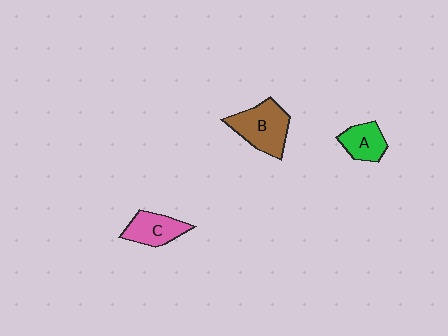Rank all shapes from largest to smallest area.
From largest to smallest: B (brown), C (pink), A (green).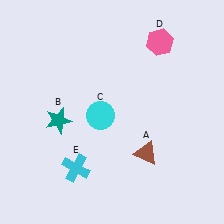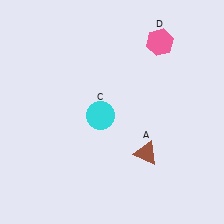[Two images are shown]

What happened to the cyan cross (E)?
The cyan cross (E) was removed in Image 2. It was in the bottom-left area of Image 1.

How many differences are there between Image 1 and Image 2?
There are 2 differences between the two images.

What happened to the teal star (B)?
The teal star (B) was removed in Image 2. It was in the bottom-left area of Image 1.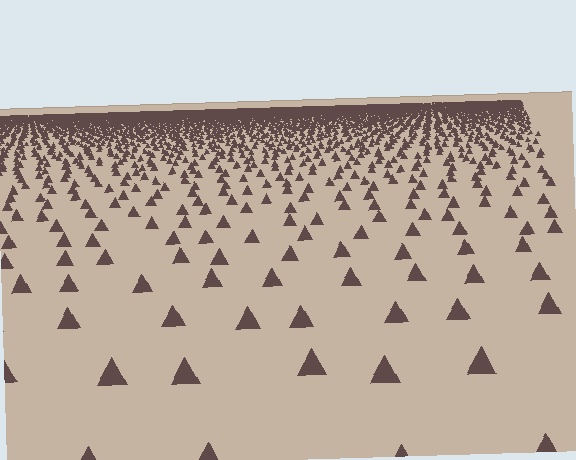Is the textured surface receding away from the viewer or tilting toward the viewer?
The surface is receding away from the viewer. Texture elements get smaller and denser toward the top.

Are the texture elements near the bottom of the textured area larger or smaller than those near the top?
Larger. Near the bottom, elements are closer to the viewer and appear at a bigger on-screen size.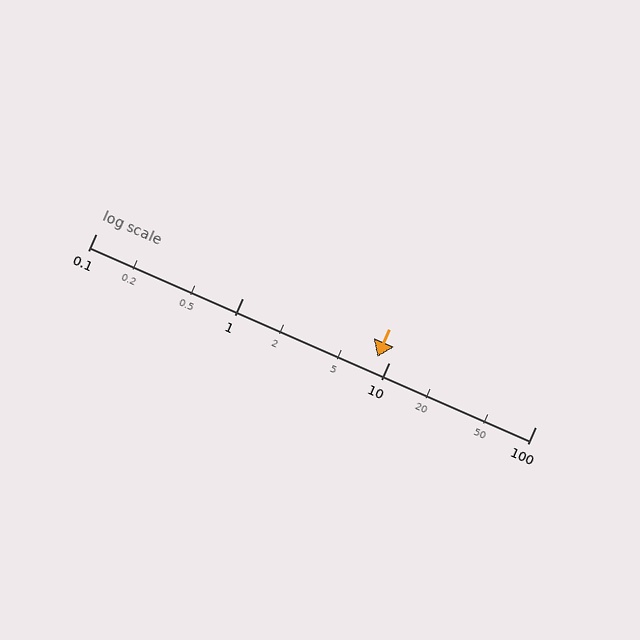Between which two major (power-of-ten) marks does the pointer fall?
The pointer is between 1 and 10.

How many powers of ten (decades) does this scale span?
The scale spans 3 decades, from 0.1 to 100.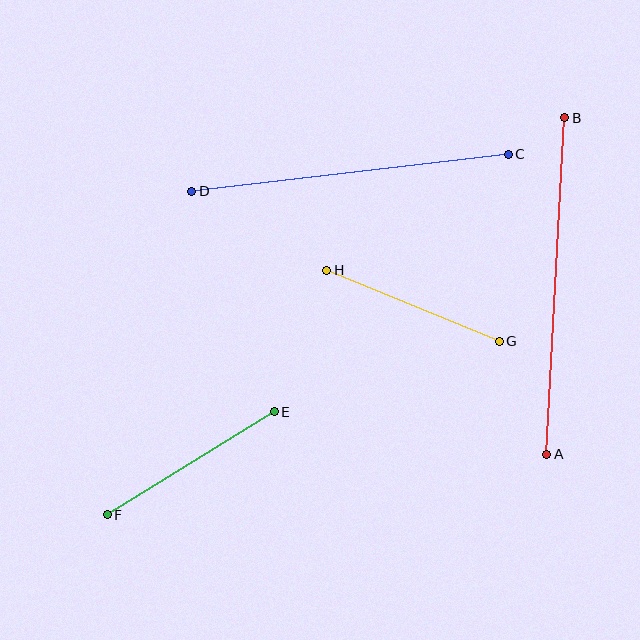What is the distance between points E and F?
The distance is approximately 196 pixels.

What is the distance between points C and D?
The distance is approximately 319 pixels.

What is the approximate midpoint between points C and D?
The midpoint is at approximately (350, 173) pixels.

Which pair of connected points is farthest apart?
Points A and B are farthest apart.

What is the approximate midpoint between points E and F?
The midpoint is at approximately (191, 463) pixels.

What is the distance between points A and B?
The distance is approximately 337 pixels.